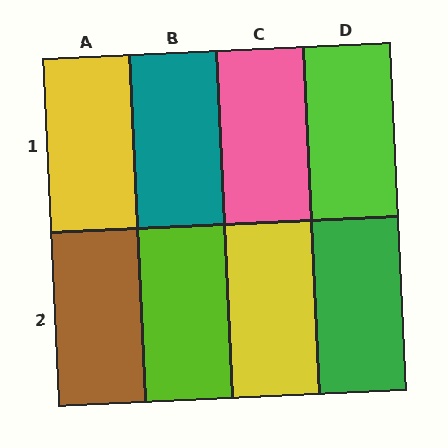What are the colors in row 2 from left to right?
Brown, lime, yellow, green.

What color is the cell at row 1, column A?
Yellow.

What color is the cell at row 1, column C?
Pink.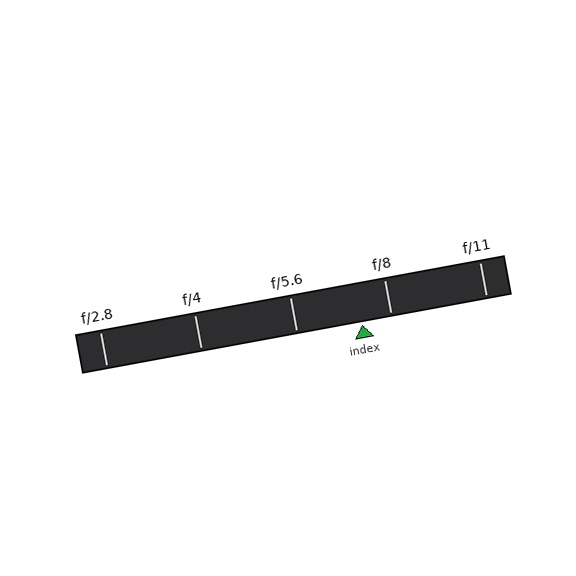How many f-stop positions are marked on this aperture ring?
There are 5 f-stop positions marked.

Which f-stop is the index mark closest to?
The index mark is closest to f/8.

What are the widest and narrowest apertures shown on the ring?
The widest aperture shown is f/2.8 and the narrowest is f/11.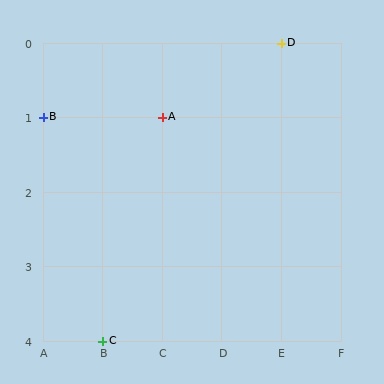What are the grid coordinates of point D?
Point D is at grid coordinates (E, 0).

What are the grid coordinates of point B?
Point B is at grid coordinates (A, 1).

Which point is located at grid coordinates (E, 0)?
Point D is at (E, 0).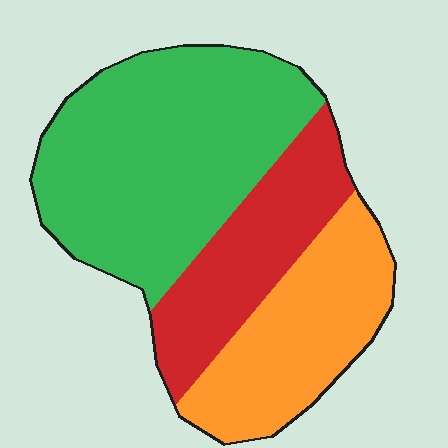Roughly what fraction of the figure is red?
Red covers 23% of the figure.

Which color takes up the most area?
Green, at roughly 50%.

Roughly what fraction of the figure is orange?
Orange covers around 25% of the figure.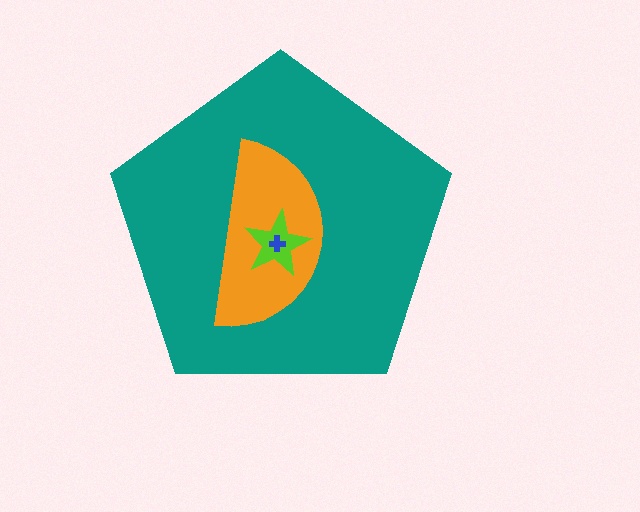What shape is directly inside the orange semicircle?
The lime star.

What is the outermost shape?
The teal pentagon.